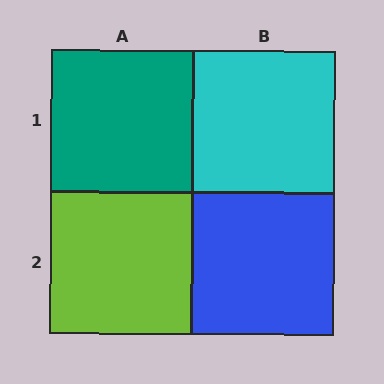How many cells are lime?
1 cell is lime.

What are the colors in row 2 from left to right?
Lime, blue.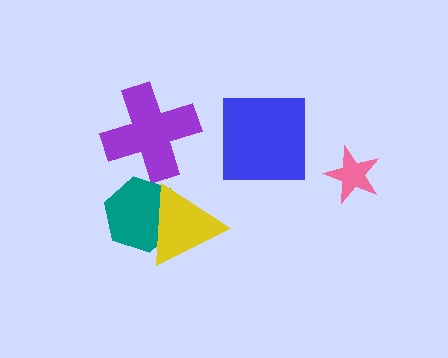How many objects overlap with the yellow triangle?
1 object overlaps with the yellow triangle.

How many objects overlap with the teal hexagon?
1 object overlaps with the teal hexagon.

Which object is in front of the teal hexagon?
The yellow triangle is in front of the teal hexagon.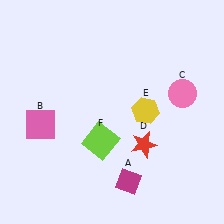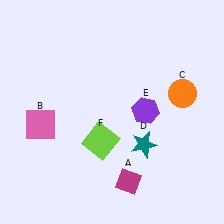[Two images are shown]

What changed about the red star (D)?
In Image 1, D is red. In Image 2, it changed to teal.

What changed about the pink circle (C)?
In Image 1, C is pink. In Image 2, it changed to orange.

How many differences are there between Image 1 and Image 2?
There are 3 differences between the two images.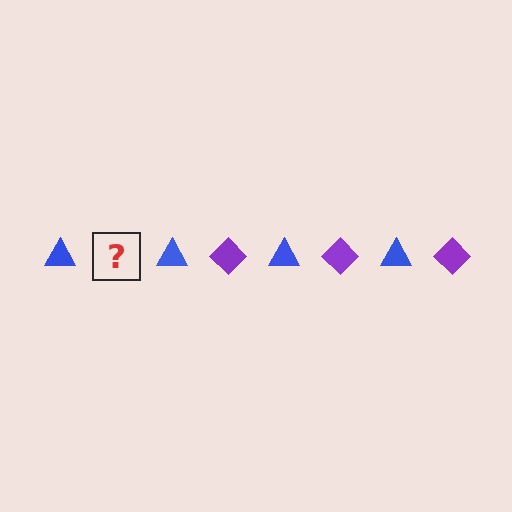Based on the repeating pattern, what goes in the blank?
The blank should be a purple diamond.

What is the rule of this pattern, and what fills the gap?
The rule is that the pattern alternates between blue triangle and purple diamond. The gap should be filled with a purple diamond.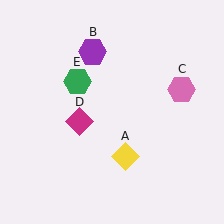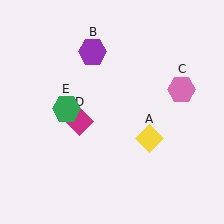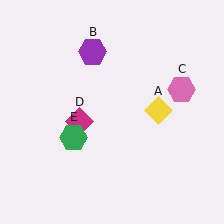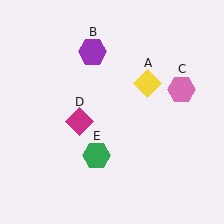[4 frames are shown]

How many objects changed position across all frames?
2 objects changed position: yellow diamond (object A), green hexagon (object E).